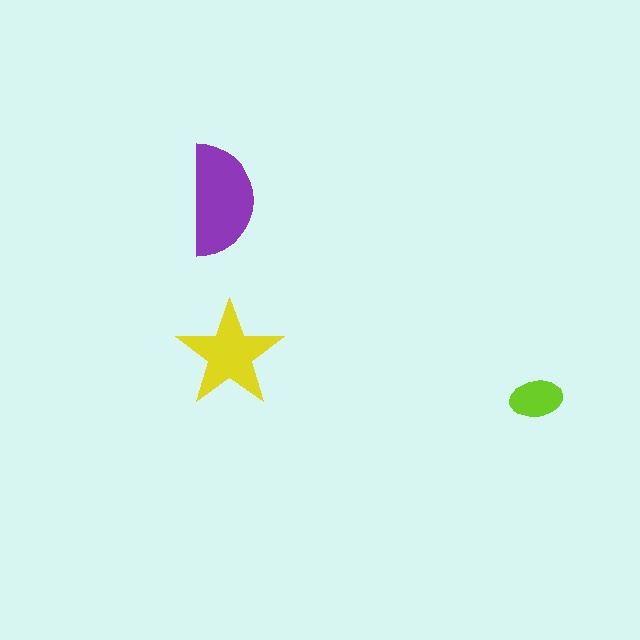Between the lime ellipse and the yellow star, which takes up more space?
The yellow star.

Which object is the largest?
The purple semicircle.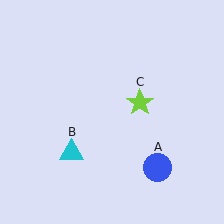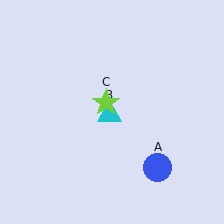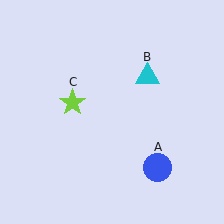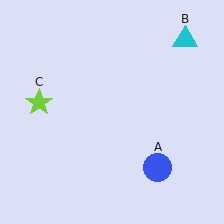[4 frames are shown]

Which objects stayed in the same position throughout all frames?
Blue circle (object A) remained stationary.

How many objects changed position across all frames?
2 objects changed position: cyan triangle (object B), lime star (object C).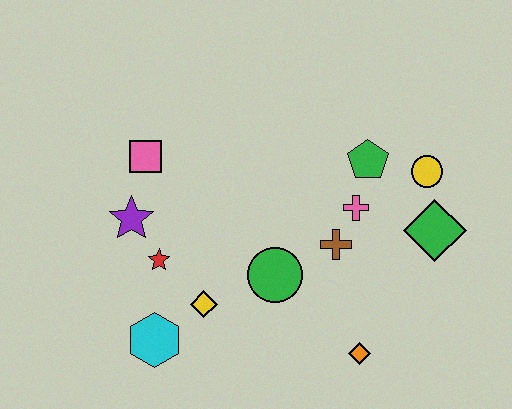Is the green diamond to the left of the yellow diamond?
No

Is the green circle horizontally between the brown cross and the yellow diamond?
Yes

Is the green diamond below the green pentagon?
Yes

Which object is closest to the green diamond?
The yellow circle is closest to the green diamond.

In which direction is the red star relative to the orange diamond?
The red star is to the left of the orange diamond.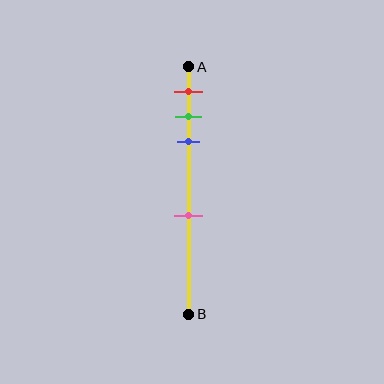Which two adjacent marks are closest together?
The green and blue marks are the closest adjacent pair.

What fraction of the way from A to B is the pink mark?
The pink mark is approximately 60% (0.6) of the way from A to B.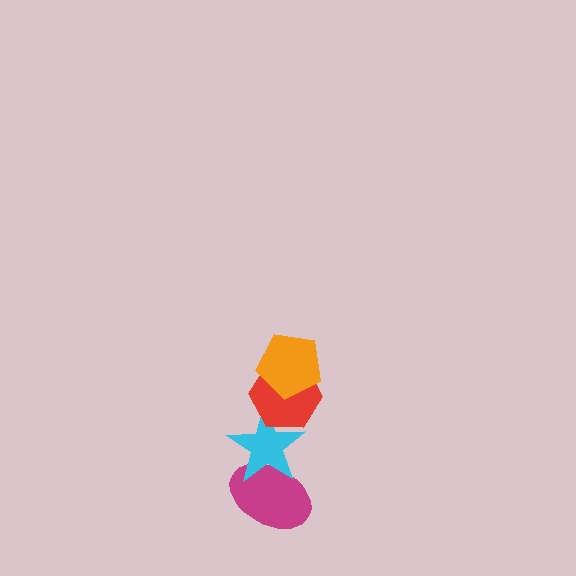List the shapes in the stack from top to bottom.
From top to bottom: the orange pentagon, the red hexagon, the cyan star, the magenta ellipse.